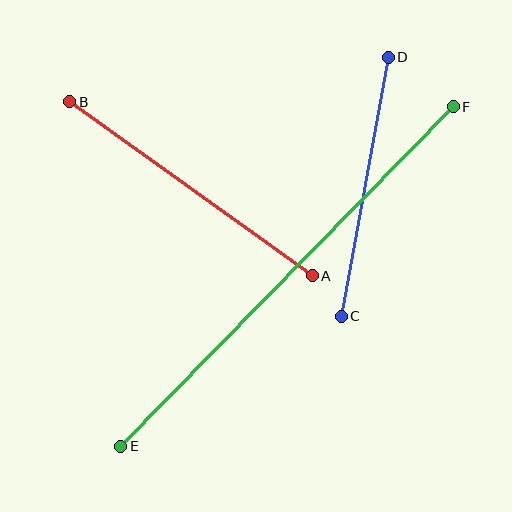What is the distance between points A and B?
The distance is approximately 299 pixels.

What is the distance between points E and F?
The distance is approximately 475 pixels.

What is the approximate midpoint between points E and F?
The midpoint is at approximately (287, 277) pixels.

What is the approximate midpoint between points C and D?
The midpoint is at approximately (365, 187) pixels.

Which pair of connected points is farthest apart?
Points E and F are farthest apart.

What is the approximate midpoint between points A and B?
The midpoint is at approximately (191, 189) pixels.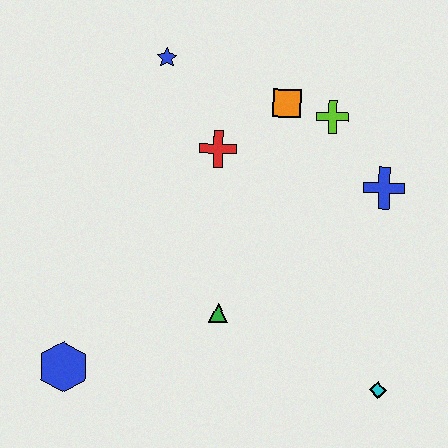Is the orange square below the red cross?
No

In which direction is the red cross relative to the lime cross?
The red cross is to the left of the lime cross.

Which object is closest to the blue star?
The red cross is closest to the blue star.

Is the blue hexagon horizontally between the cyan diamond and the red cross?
No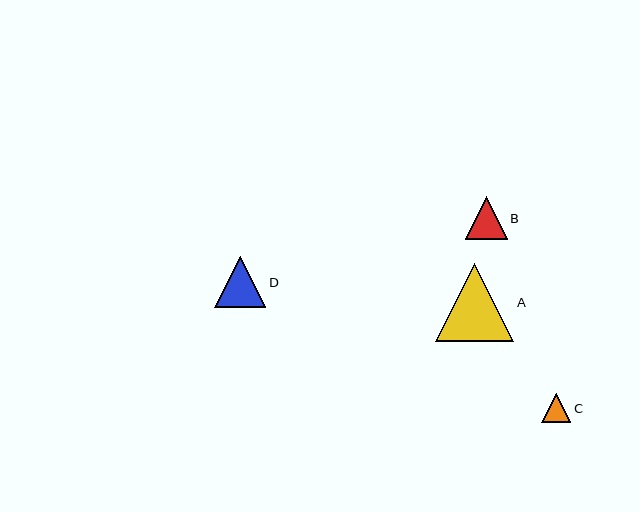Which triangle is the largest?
Triangle A is the largest with a size of approximately 78 pixels.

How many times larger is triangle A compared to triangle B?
Triangle A is approximately 1.9 times the size of triangle B.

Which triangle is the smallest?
Triangle C is the smallest with a size of approximately 29 pixels.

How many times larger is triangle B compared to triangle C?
Triangle B is approximately 1.4 times the size of triangle C.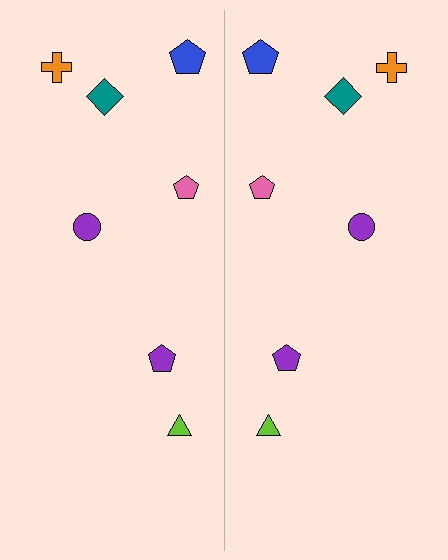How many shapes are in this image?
There are 14 shapes in this image.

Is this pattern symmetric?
Yes, this pattern has bilateral (reflection) symmetry.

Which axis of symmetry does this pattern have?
The pattern has a vertical axis of symmetry running through the center of the image.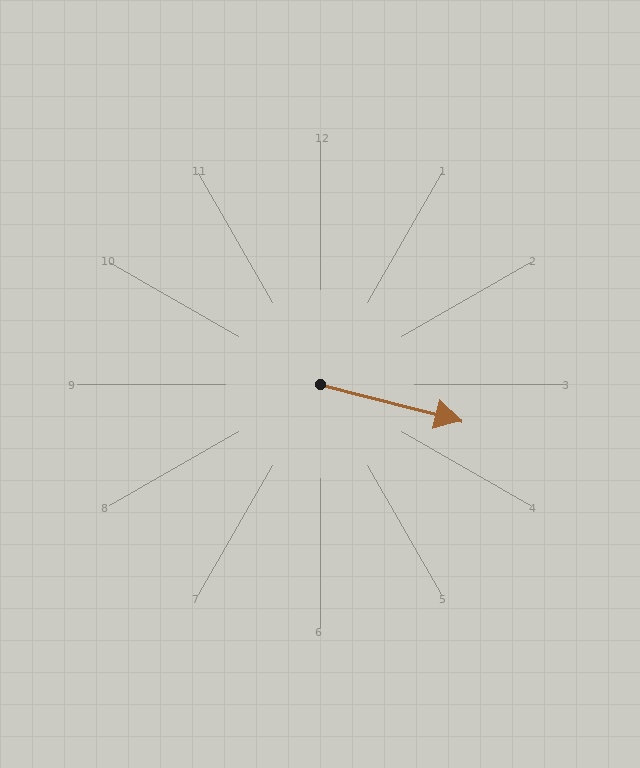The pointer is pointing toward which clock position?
Roughly 3 o'clock.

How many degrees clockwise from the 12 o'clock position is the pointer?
Approximately 105 degrees.